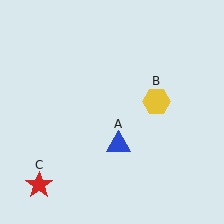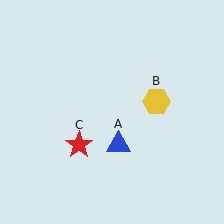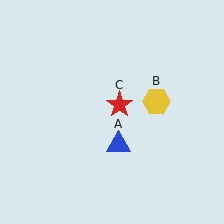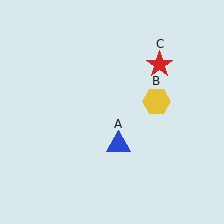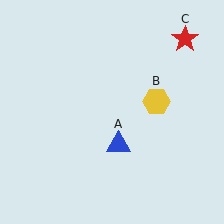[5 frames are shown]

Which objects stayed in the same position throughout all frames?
Blue triangle (object A) and yellow hexagon (object B) remained stationary.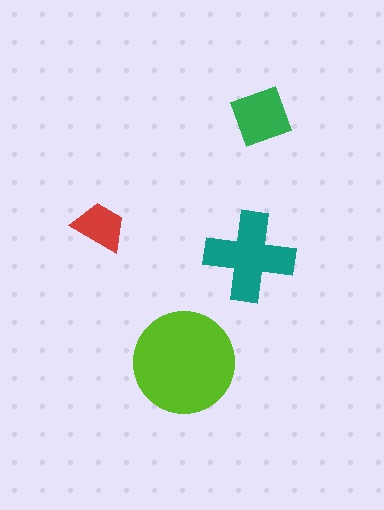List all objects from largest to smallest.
The lime circle, the teal cross, the green diamond, the red trapezoid.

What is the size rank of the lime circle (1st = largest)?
1st.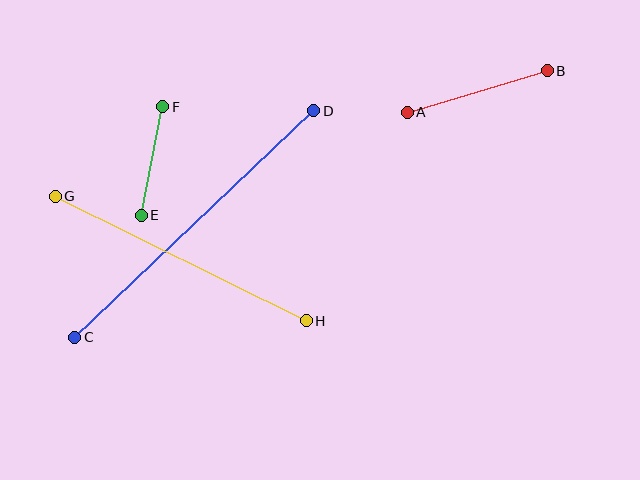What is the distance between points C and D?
The distance is approximately 329 pixels.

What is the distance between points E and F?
The distance is approximately 111 pixels.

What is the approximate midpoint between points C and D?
The midpoint is at approximately (194, 224) pixels.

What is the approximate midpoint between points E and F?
The midpoint is at approximately (152, 161) pixels.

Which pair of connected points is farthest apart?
Points C and D are farthest apart.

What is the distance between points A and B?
The distance is approximately 146 pixels.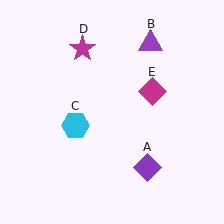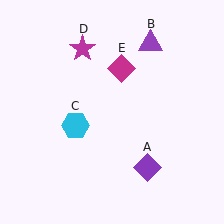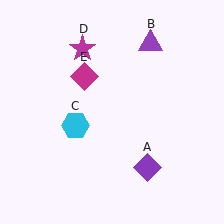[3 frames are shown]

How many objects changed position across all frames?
1 object changed position: magenta diamond (object E).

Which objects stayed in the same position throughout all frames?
Purple diamond (object A) and purple triangle (object B) and cyan hexagon (object C) and magenta star (object D) remained stationary.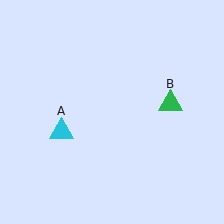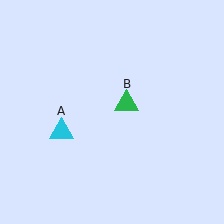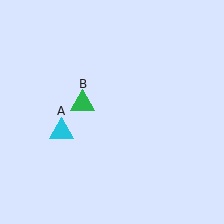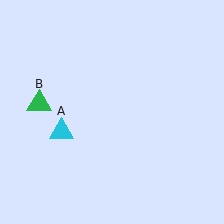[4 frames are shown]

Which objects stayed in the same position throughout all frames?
Cyan triangle (object A) remained stationary.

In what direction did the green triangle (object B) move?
The green triangle (object B) moved left.